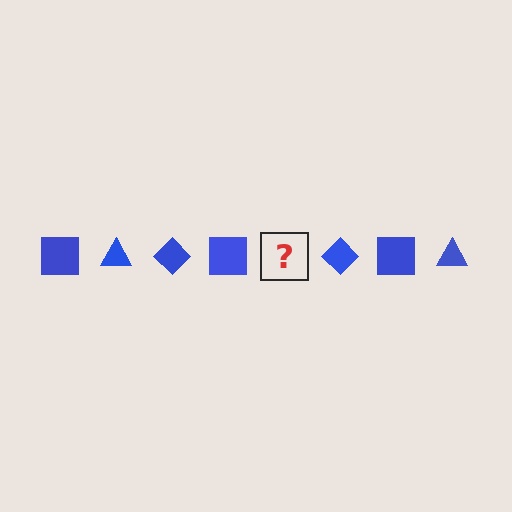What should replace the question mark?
The question mark should be replaced with a blue triangle.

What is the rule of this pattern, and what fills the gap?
The rule is that the pattern cycles through square, triangle, diamond shapes in blue. The gap should be filled with a blue triangle.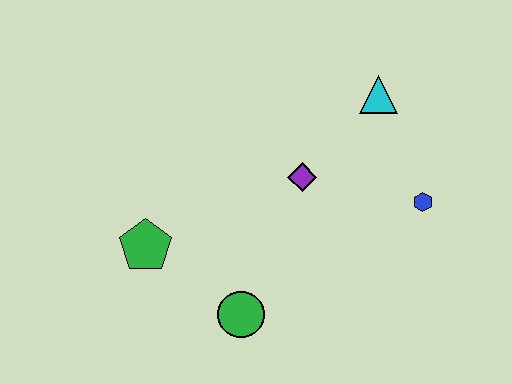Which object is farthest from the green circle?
The cyan triangle is farthest from the green circle.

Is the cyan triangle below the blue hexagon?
No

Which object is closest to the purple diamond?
The cyan triangle is closest to the purple diamond.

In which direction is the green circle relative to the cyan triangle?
The green circle is below the cyan triangle.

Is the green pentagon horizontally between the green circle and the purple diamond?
No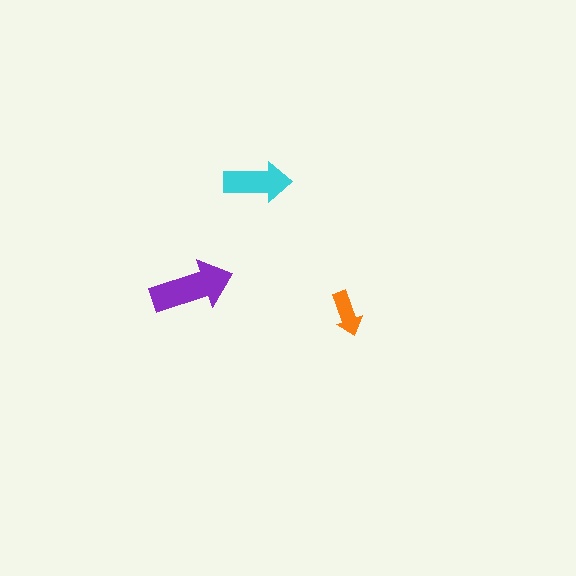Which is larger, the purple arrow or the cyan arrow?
The purple one.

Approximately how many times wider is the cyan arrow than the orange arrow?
About 1.5 times wider.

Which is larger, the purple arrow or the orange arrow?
The purple one.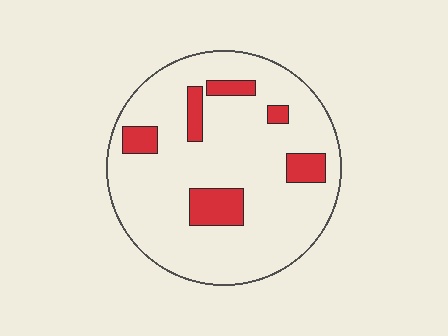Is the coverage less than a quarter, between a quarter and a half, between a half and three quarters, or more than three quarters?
Less than a quarter.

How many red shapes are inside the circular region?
6.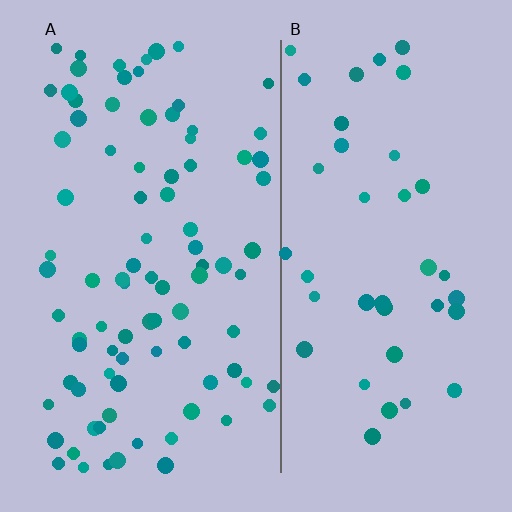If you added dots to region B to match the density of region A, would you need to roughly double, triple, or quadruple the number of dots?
Approximately double.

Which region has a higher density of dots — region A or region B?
A (the left).